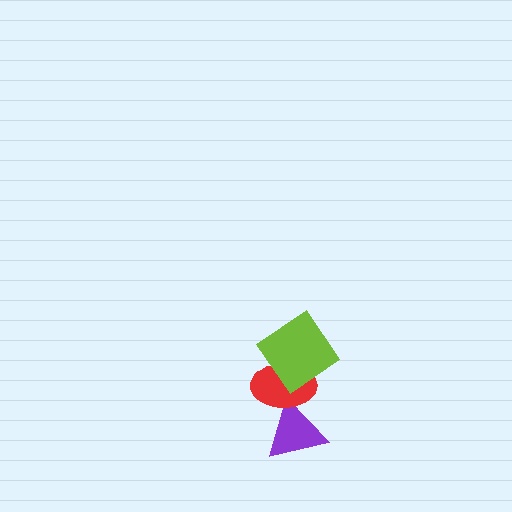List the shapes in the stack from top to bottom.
From top to bottom: the lime diamond, the red ellipse, the purple triangle.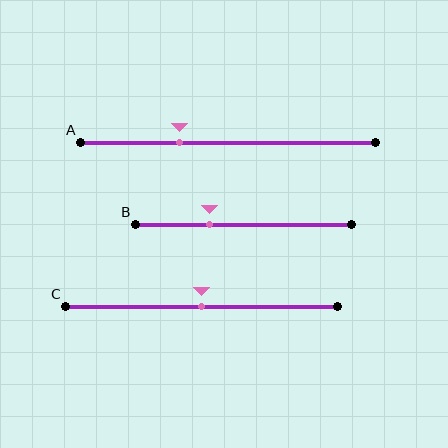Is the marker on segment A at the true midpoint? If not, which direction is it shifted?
No, the marker on segment A is shifted to the left by about 16% of the segment length.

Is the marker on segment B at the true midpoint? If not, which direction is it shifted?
No, the marker on segment B is shifted to the left by about 16% of the segment length.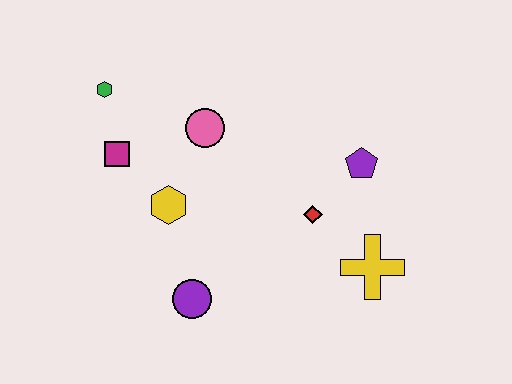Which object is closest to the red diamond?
The purple pentagon is closest to the red diamond.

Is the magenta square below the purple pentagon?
No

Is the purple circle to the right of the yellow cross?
No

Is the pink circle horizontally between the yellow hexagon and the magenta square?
No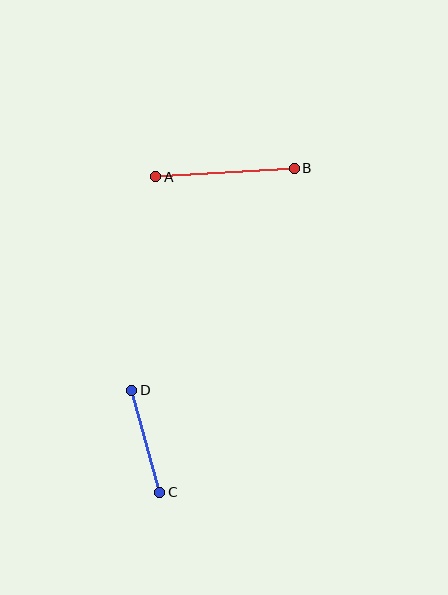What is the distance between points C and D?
The distance is approximately 106 pixels.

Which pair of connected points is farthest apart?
Points A and B are farthest apart.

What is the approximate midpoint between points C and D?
The midpoint is at approximately (146, 441) pixels.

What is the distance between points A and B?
The distance is approximately 139 pixels.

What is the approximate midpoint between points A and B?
The midpoint is at approximately (225, 173) pixels.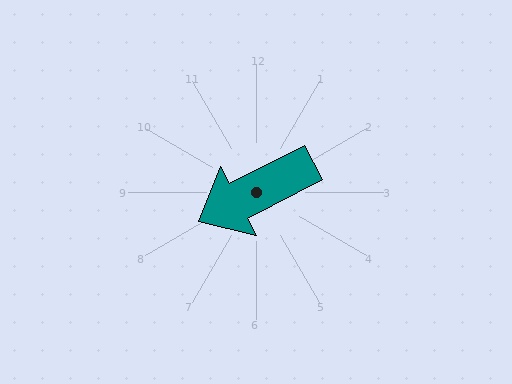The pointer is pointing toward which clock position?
Roughly 8 o'clock.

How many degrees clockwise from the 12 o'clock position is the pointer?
Approximately 243 degrees.